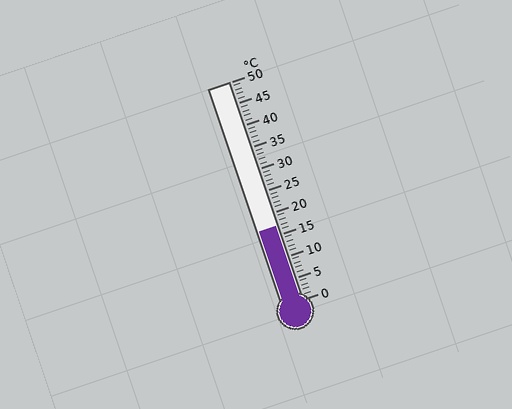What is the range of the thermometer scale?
The thermometer scale ranges from 0°C to 50°C.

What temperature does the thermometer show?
The thermometer shows approximately 17°C.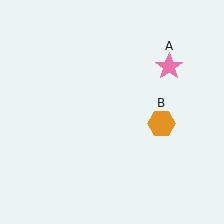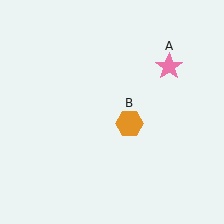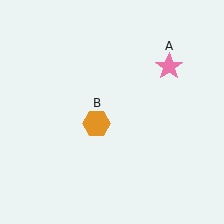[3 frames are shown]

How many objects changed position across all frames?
1 object changed position: orange hexagon (object B).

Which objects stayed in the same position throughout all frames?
Pink star (object A) remained stationary.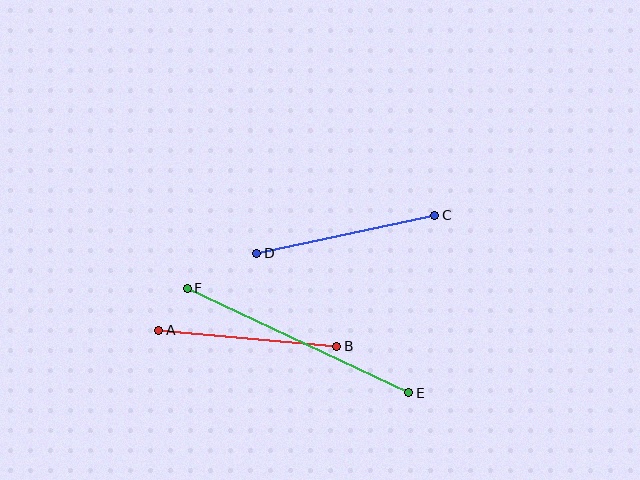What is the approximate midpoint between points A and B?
The midpoint is at approximately (248, 338) pixels.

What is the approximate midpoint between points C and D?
The midpoint is at approximately (346, 234) pixels.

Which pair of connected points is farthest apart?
Points E and F are farthest apart.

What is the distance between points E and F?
The distance is approximately 245 pixels.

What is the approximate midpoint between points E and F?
The midpoint is at approximately (298, 340) pixels.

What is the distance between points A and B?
The distance is approximately 178 pixels.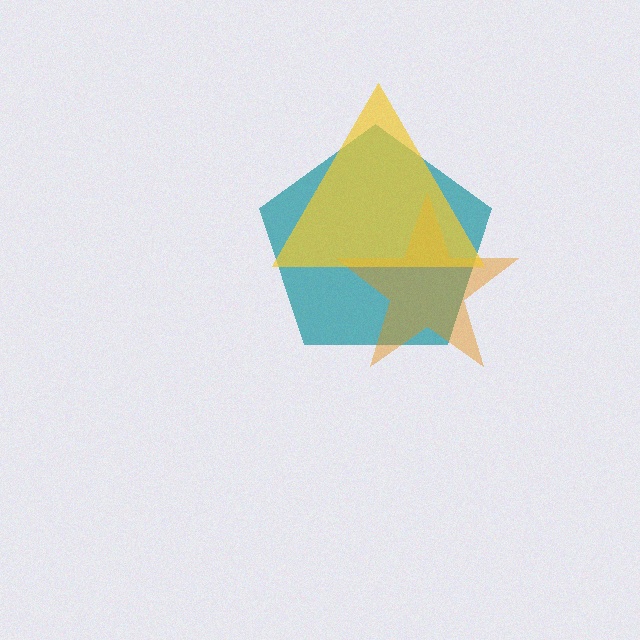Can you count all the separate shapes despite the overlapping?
Yes, there are 3 separate shapes.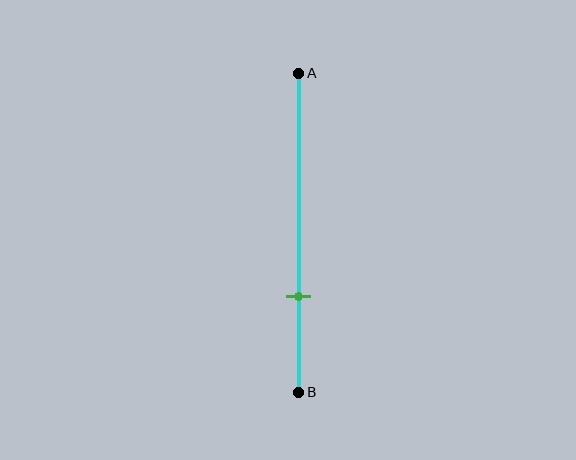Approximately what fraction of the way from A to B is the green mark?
The green mark is approximately 70% of the way from A to B.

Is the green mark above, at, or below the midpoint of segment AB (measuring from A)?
The green mark is below the midpoint of segment AB.